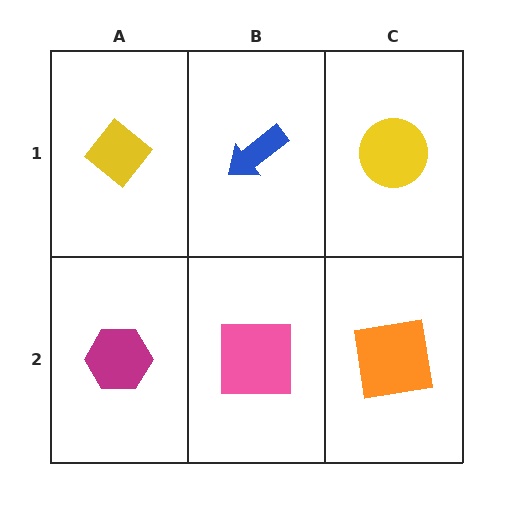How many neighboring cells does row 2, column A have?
2.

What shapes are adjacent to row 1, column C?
An orange square (row 2, column C), a blue arrow (row 1, column B).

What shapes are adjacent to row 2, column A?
A yellow diamond (row 1, column A), a pink square (row 2, column B).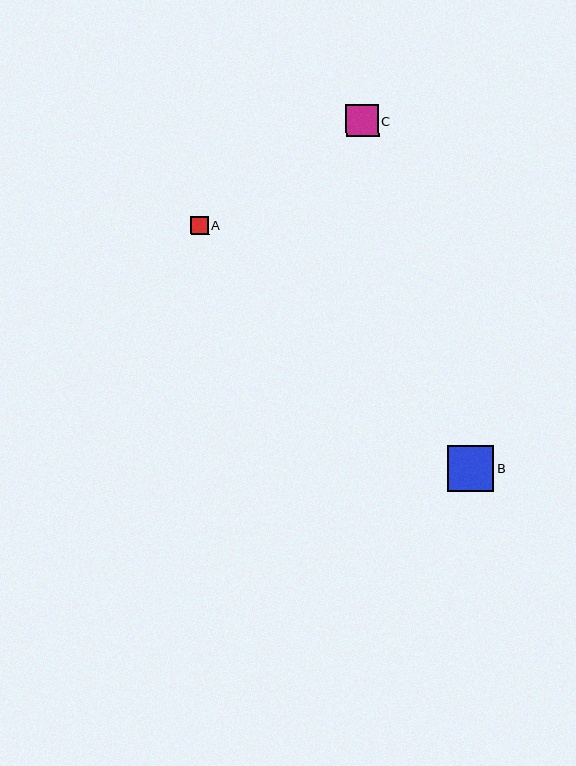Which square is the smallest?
Square A is the smallest with a size of approximately 18 pixels.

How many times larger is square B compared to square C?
Square B is approximately 1.4 times the size of square C.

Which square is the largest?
Square B is the largest with a size of approximately 46 pixels.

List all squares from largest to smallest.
From largest to smallest: B, C, A.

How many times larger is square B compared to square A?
Square B is approximately 2.6 times the size of square A.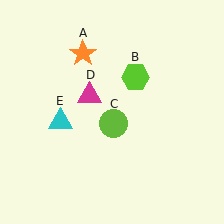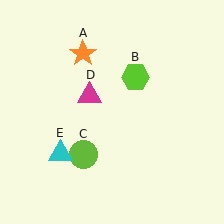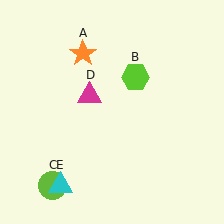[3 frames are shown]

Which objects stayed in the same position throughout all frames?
Orange star (object A) and lime hexagon (object B) and magenta triangle (object D) remained stationary.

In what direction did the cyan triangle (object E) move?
The cyan triangle (object E) moved down.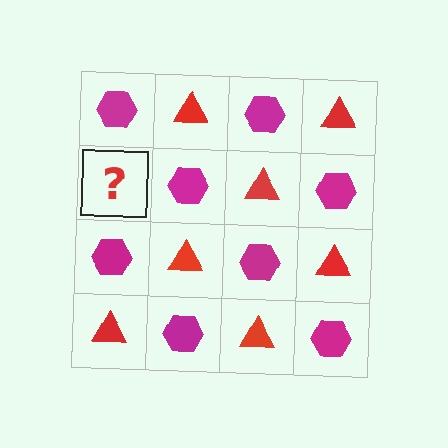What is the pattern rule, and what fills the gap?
The rule is that it alternates magenta hexagon and red triangle in a checkerboard pattern. The gap should be filled with a red triangle.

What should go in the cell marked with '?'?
The missing cell should contain a red triangle.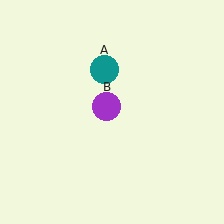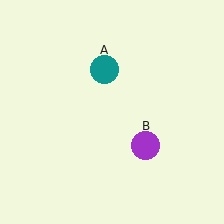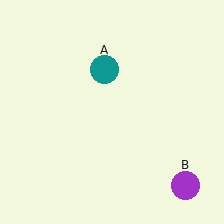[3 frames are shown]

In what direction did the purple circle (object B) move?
The purple circle (object B) moved down and to the right.